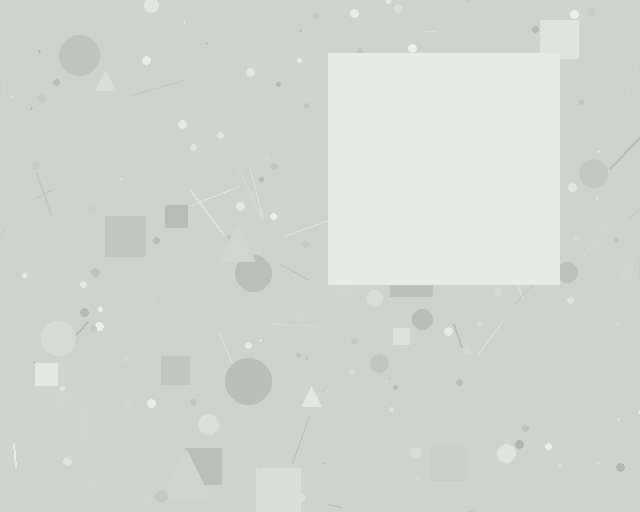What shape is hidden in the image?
A square is hidden in the image.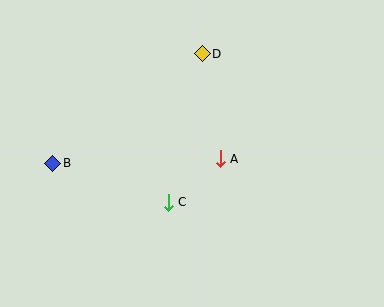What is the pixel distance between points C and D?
The distance between C and D is 152 pixels.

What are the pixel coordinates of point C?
Point C is at (168, 202).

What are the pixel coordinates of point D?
Point D is at (202, 54).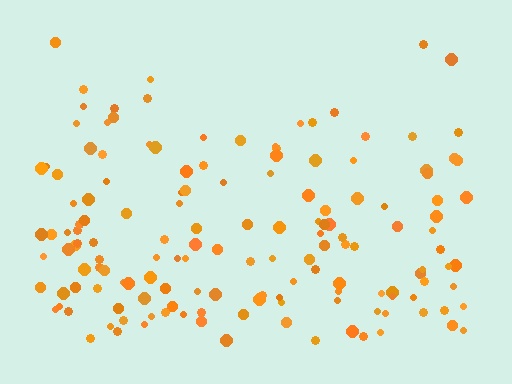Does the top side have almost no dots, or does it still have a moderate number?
Still a moderate number, just noticeably fewer than the bottom.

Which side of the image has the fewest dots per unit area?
The top.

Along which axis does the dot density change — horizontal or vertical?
Vertical.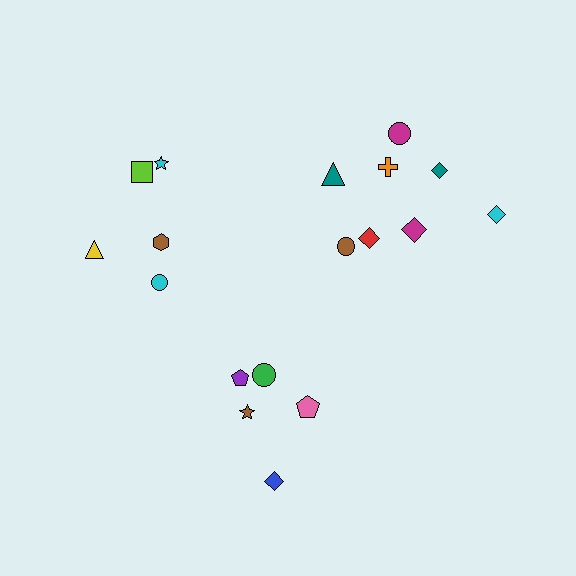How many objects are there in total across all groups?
There are 18 objects.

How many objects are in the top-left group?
There are 5 objects.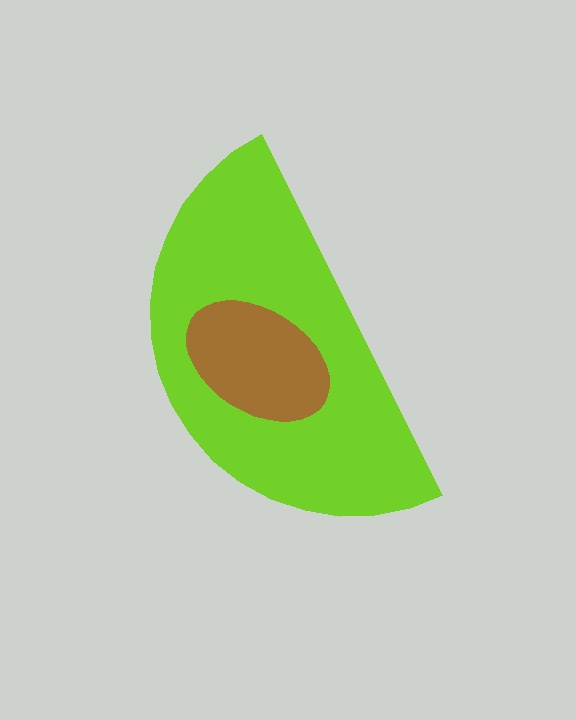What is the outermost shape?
The lime semicircle.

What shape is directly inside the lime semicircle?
The brown ellipse.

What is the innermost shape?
The brown ellipse.